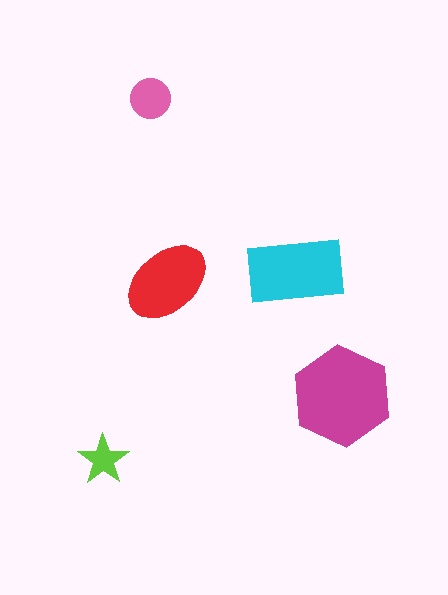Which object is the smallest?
The lime star.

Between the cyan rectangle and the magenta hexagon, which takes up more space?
The magenta hexagon.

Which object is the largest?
The magenta hexagon.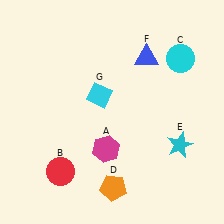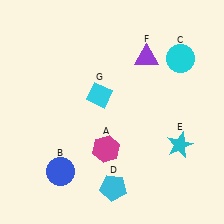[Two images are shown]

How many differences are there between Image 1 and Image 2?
There are 3 differences between the two images.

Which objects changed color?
B changed from red to blue. D changed from orange to cyan. F changed from blue to purple.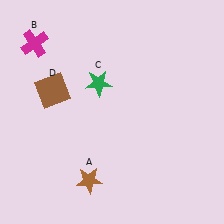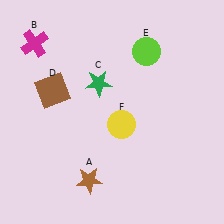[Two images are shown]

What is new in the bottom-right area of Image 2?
A yellow circle (F) was added in the bottom-right area of Image 2.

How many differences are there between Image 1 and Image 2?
There are 2 differences between the two images.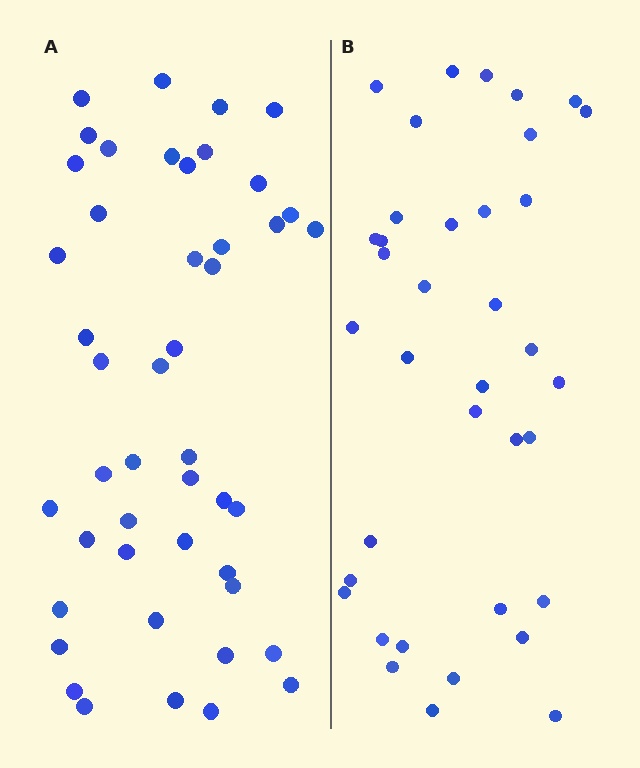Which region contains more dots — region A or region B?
Region A (the left region) has more dots.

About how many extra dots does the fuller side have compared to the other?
Region A has roughly 8 or so more dots than region B.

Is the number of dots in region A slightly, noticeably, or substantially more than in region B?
Region A has only slightly more — the two regions are fairly close. The ratio is roughly 1.2 to 1.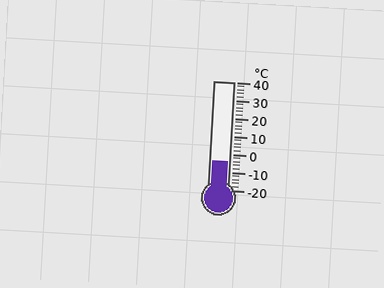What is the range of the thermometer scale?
The thermometer scale ranges from -20°C to 40°C.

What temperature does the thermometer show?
The thermometer shows approximately -4°C.